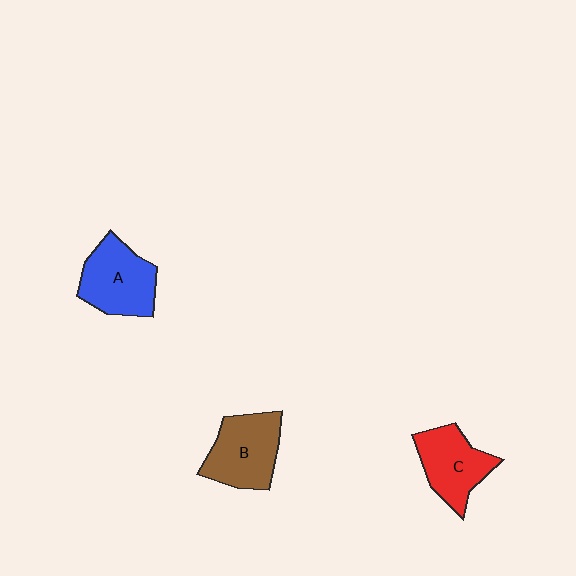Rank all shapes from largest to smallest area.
From largest to smallest: B (brown), A (blue), C (red).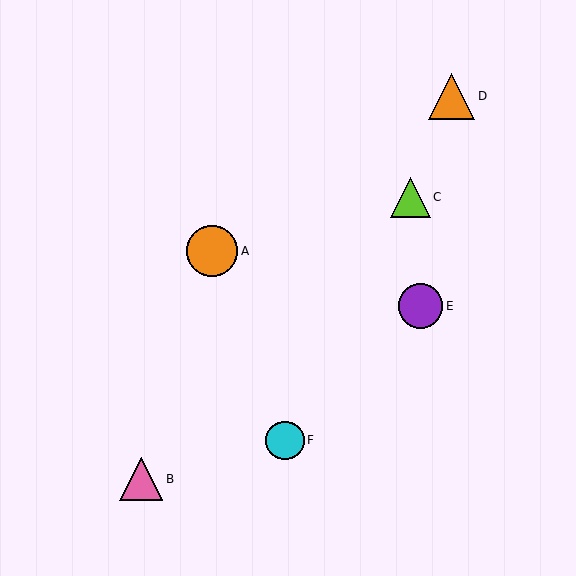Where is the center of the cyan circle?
The center of the cyan circle is at (285, 440).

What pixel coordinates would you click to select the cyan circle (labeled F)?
Click at (285, 440) to select the cyan circle F.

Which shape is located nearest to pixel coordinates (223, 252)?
The orange circle (labeled A) at (212, 251) is nearest to that location.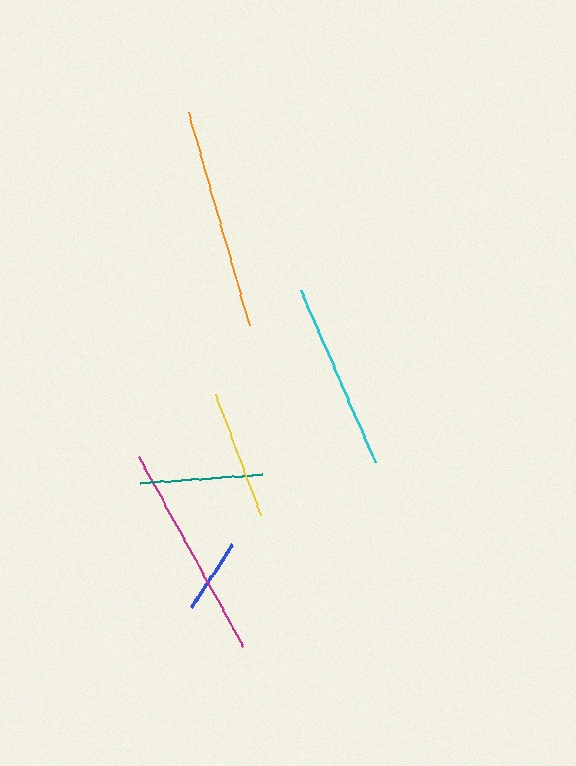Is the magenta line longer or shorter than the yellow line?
The magenta line is longer than the yellow line.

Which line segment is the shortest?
The blue line is the shortest at approximately 76 pixels.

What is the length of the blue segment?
The blue segment is approximately 76 pixels long.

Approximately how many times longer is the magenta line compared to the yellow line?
The magenta line is approximately 1.7 times the length of the yellow line.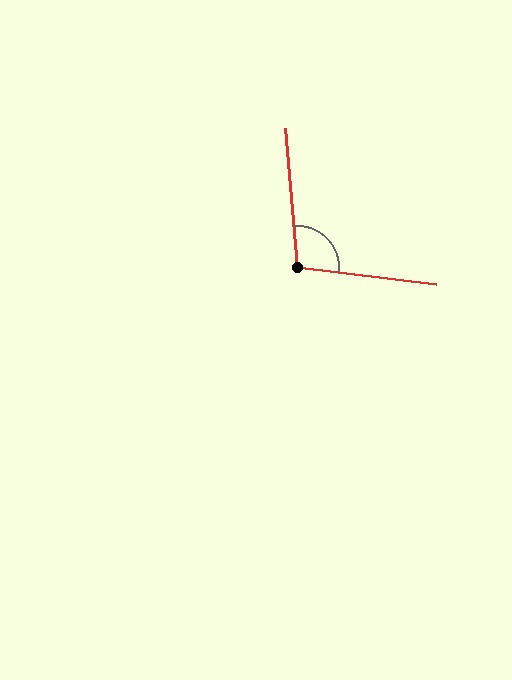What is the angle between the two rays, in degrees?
Approximately 102 degrees.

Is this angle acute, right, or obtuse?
It is obtuse.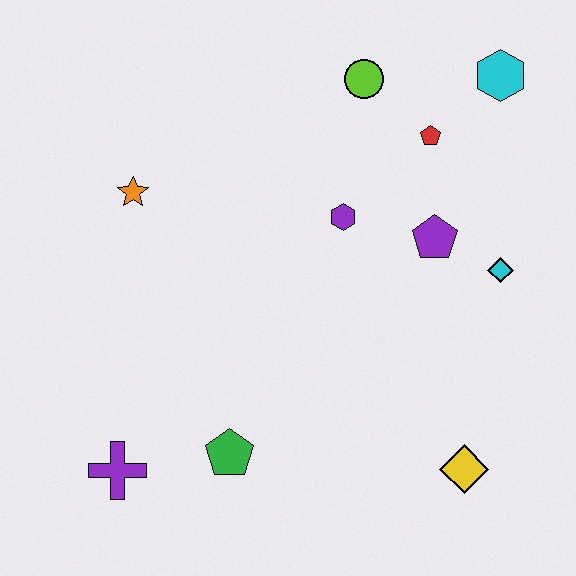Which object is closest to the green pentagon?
The purple cross is closest to the green pentagon.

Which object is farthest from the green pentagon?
The cyan hexagon is farthest from the green pentagon.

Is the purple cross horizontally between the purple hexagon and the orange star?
No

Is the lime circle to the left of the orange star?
No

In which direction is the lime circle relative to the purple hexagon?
The lime circle is above the purple hexagon.